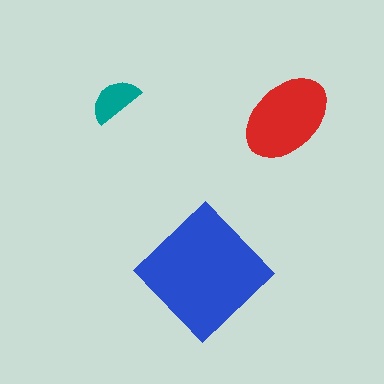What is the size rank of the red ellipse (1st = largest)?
2nd.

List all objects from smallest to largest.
The teal semicircle, the red ellipse, the blue diamond.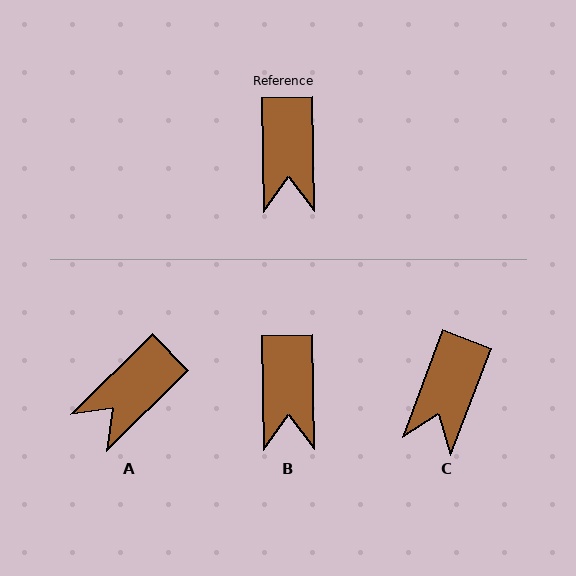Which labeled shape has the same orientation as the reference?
B.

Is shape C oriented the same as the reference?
No, it is off by about 22 degrees.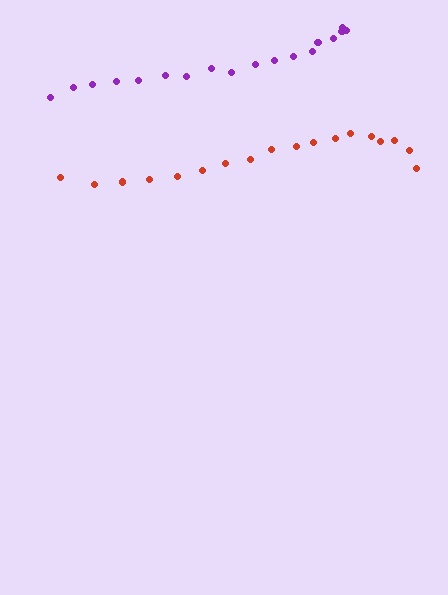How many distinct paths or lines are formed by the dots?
There are 2 distinct paths.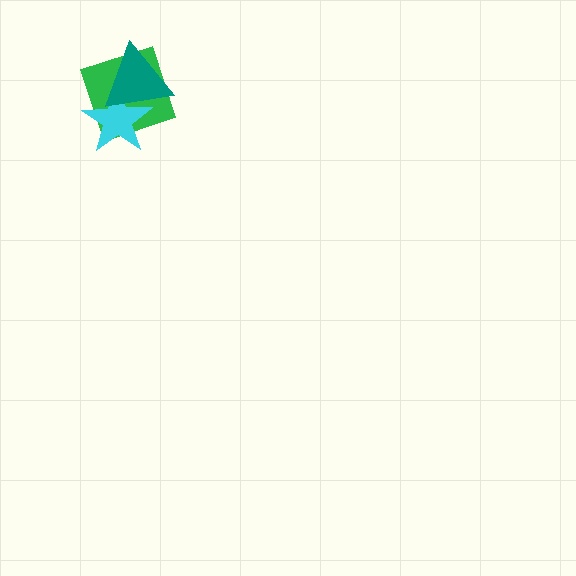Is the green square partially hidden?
Yes, it is partially covered by another shape.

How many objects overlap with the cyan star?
2 objects overlap with the cyan star.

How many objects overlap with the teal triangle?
2 objects overlap with the teal triangle.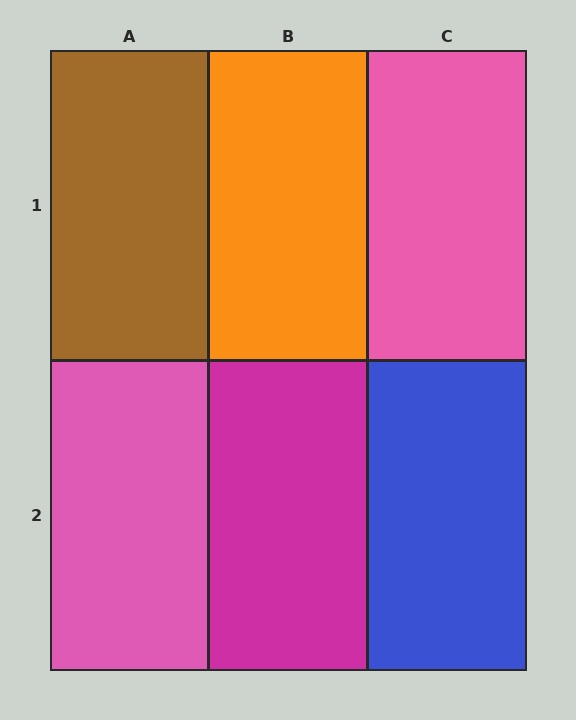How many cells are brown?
1 cell is brown.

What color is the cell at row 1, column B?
Orange.